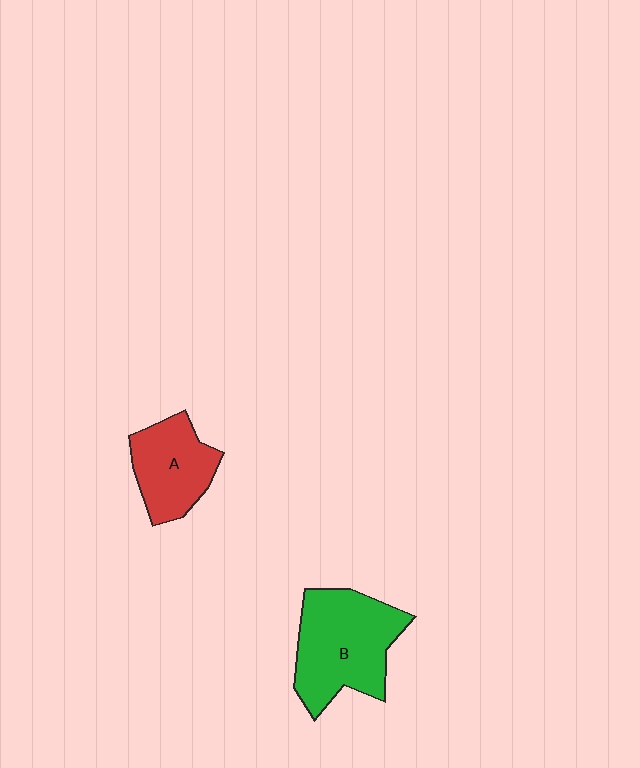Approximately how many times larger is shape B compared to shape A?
Approximately 1.5 times.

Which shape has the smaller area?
Shape A (red).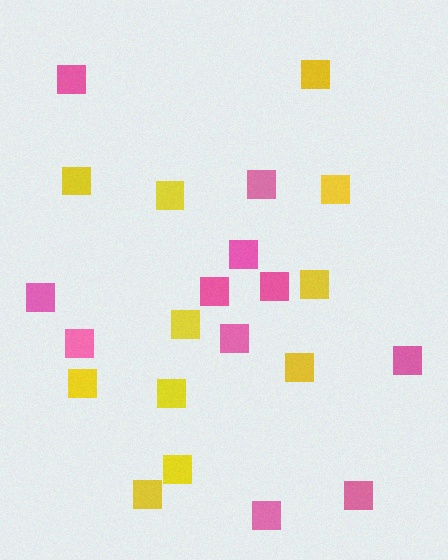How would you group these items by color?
There are 2 groups: one group of pink squares (11) and one group of yellow squares (11).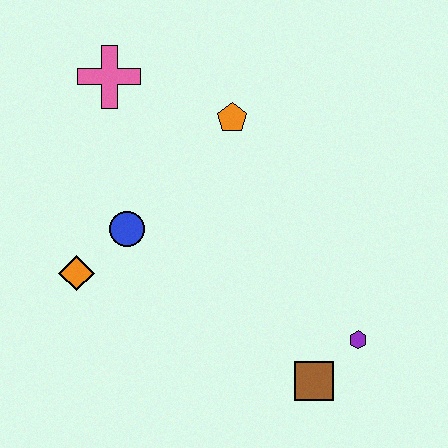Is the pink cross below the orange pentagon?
No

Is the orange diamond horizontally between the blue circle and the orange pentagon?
No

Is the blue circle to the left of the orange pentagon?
Yes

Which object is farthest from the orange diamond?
The purple hexagon is farthest from the orange diamond.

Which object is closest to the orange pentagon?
The pink cross is closest to the orange pentagon.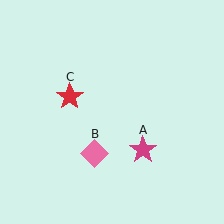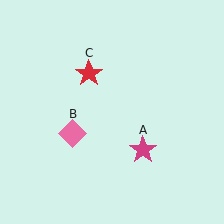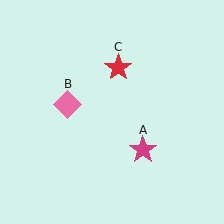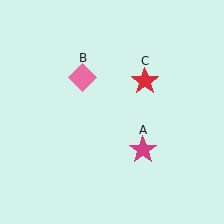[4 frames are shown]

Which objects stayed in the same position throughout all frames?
Magenta star (object A) remained stationary.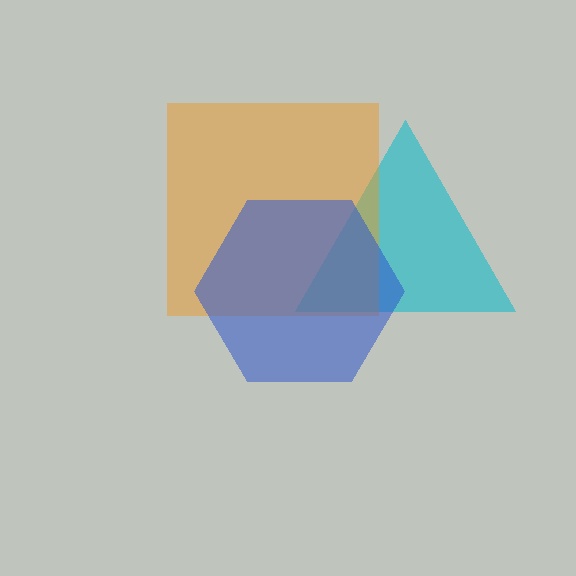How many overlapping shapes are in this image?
There are 3 overlapping shapes in the image.